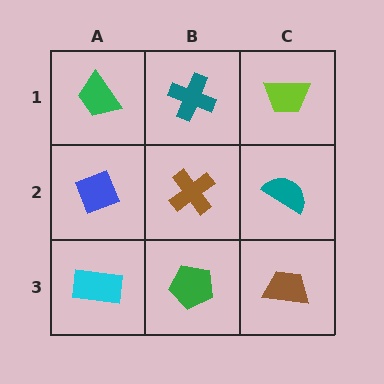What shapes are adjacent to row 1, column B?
A brown cross (row 2, column B), a green trapezoid (row 1, column A), a lime trapezoid (row 1, column C).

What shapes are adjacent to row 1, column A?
A blue diamond (row 2, column A), a teal cross (row 1, column B).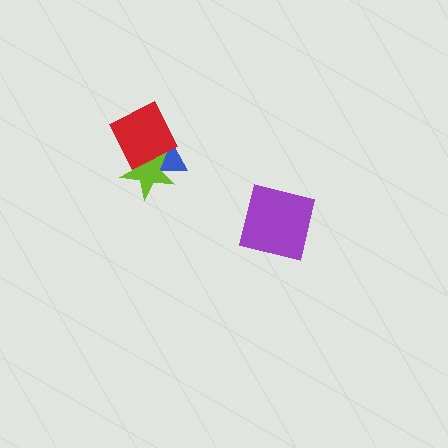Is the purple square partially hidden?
No, no other shape covers it.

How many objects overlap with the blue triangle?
2 objects overlap with the blue triangle.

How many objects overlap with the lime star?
2 objects overlap with the lime star.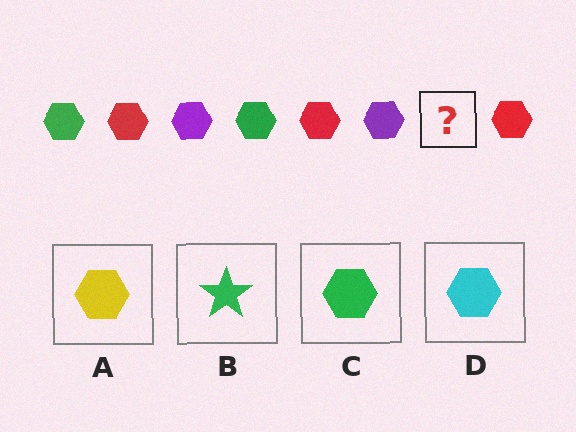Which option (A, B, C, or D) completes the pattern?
C.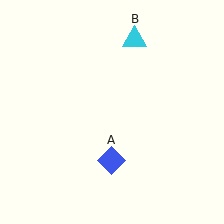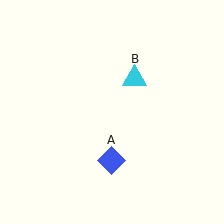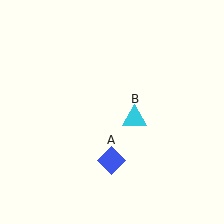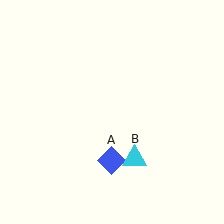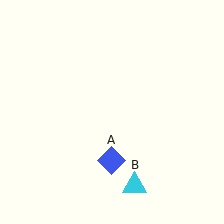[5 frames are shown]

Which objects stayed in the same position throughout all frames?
Blue diamond (object A) remained stationary.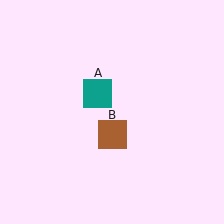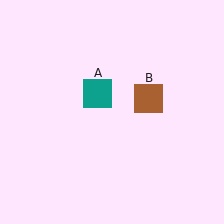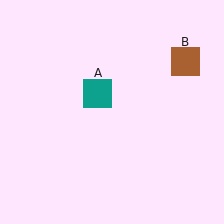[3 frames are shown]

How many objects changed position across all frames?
1 object changed position: brown square (object B).